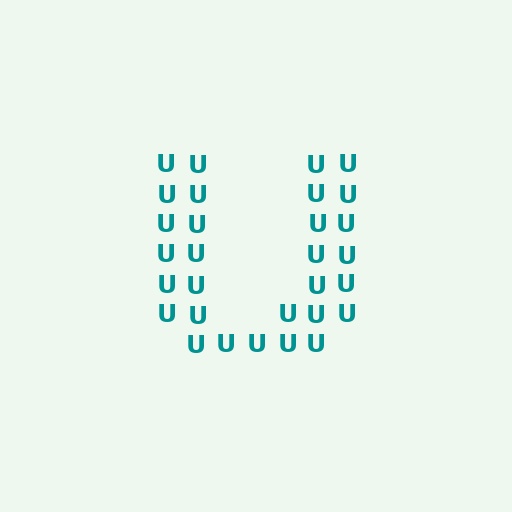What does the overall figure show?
The overall figure shows the letter U.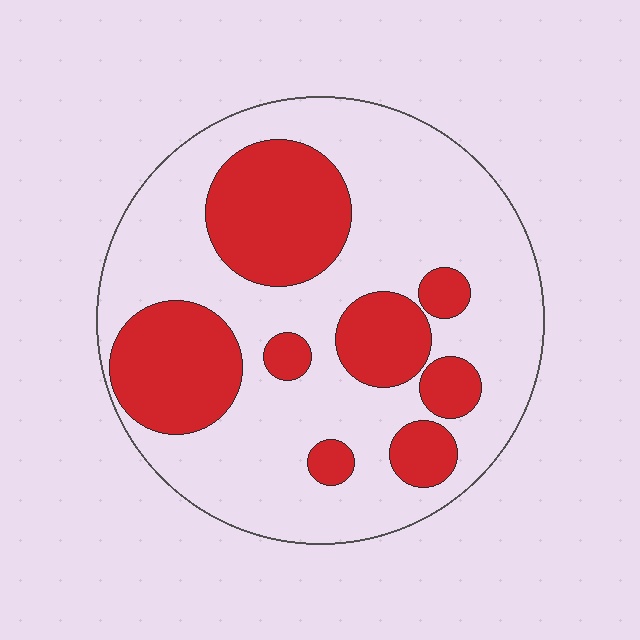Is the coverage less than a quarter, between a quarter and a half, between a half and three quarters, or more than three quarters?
Between a quarter and a half.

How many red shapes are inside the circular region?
8.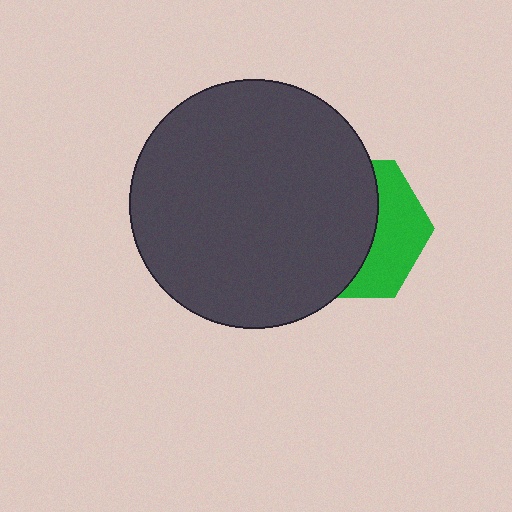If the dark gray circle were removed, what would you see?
You would see the complete green hexagon.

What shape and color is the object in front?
The object in front is a dark gray circle.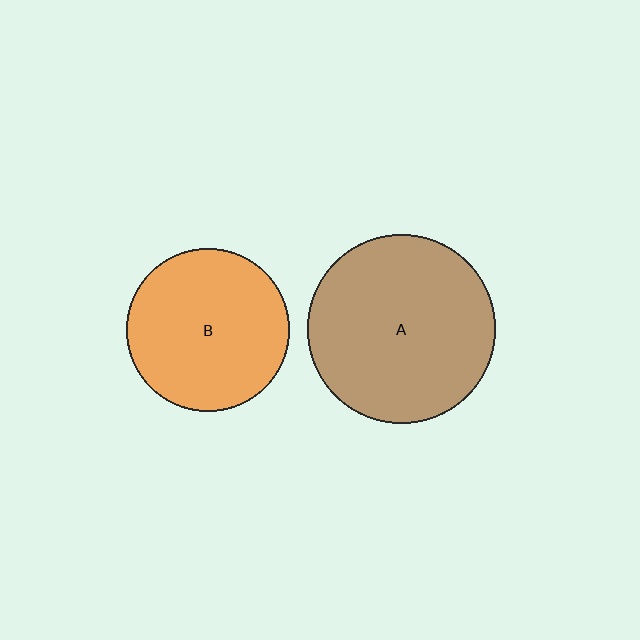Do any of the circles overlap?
No, none of the circles overlap.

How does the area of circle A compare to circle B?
Approximately 1.3 times.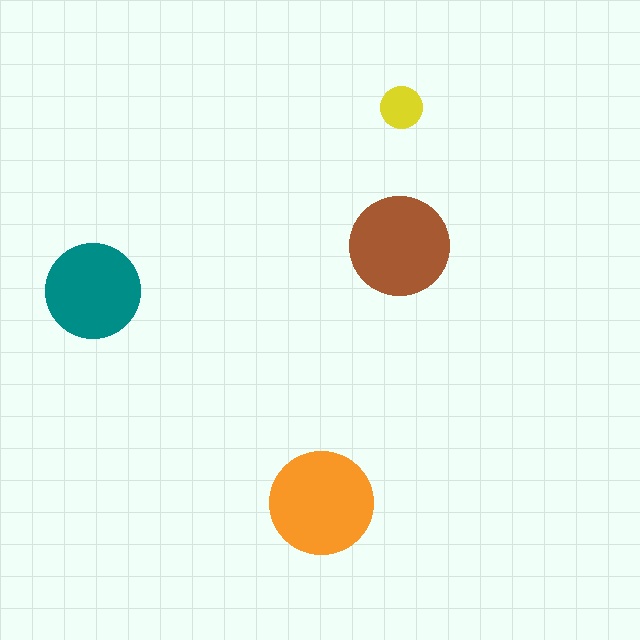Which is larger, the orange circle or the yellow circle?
The orange one.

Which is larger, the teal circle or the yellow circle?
The teal one.